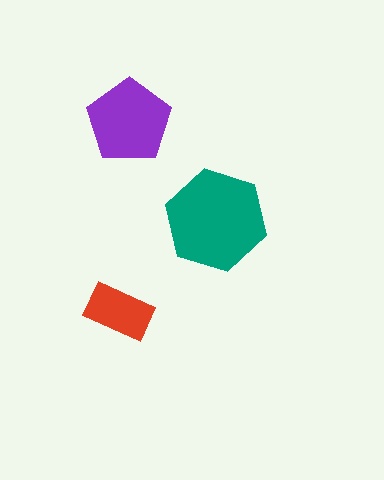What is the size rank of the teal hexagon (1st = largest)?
1st.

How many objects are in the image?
There are 3 objects in the image.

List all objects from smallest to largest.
The red rectangle, the purple pentagon, the teal hexagon.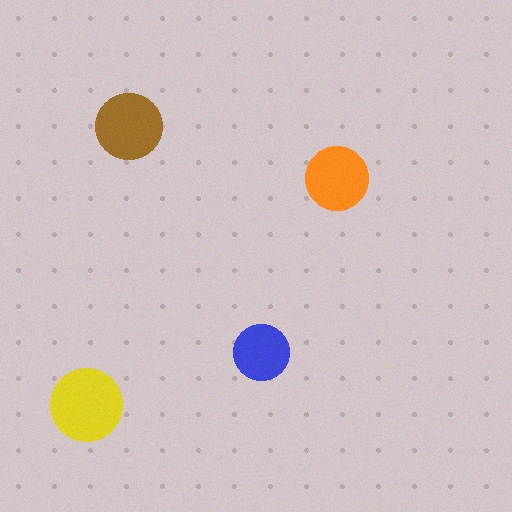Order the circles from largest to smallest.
the yellow one, the brown one, the orange one, the blue one.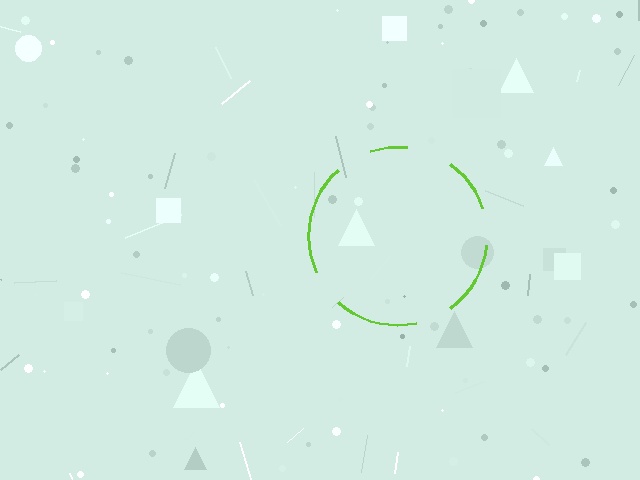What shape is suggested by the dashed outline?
The dashed outline suggests a circle.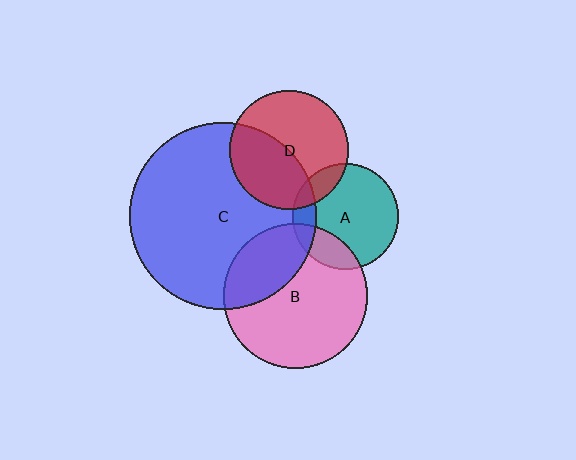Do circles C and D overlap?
Yes.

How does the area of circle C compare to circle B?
Approximately 1.7 times.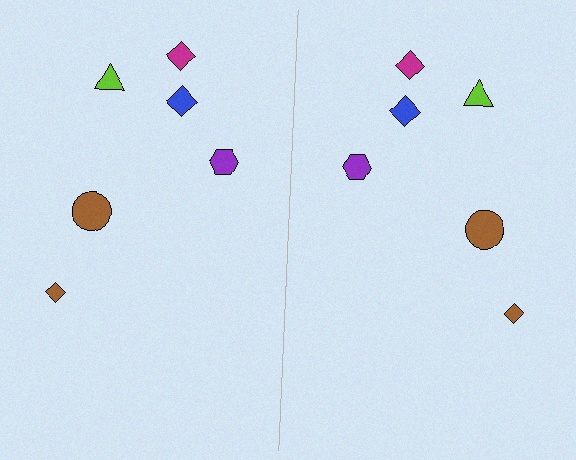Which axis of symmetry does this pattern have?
The pattern has a vertical axis of symmetry running through the center of the image.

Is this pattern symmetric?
Yes, this pattern has bilateral (reflection) symmetry.